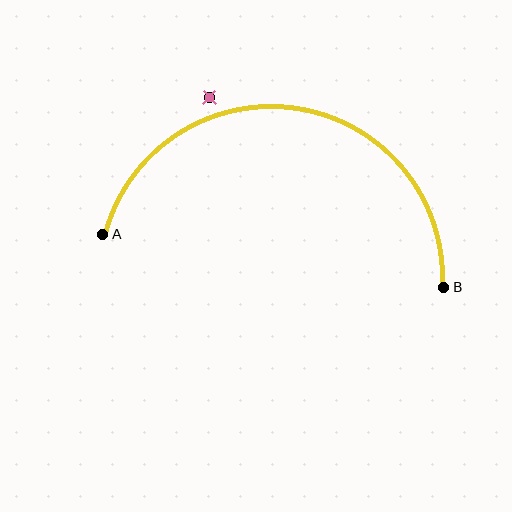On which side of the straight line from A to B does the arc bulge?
The arc bulges above the straight line connecting A and B.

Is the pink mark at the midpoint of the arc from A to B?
No — the pink mark does not lie on the arc at all. It sits slightly outside the curve.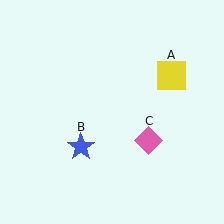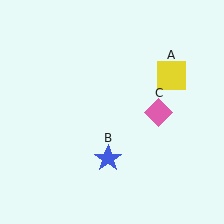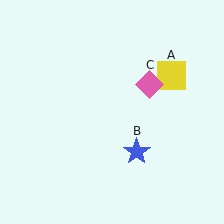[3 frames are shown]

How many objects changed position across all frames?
2 objects changed position: blue star (object B), pink diamond (object C).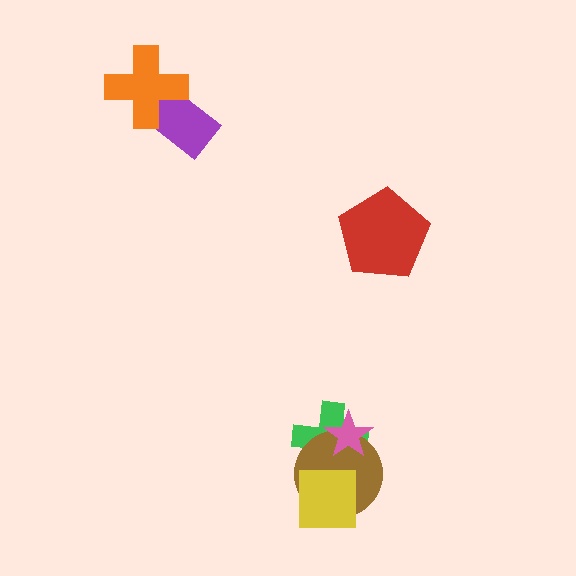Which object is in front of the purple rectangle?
The orange cross is in front of the purple rectangle.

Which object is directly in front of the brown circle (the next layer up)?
The pink star is directly in front of the brown circle.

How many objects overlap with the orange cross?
1 object overlaps with the orange cross.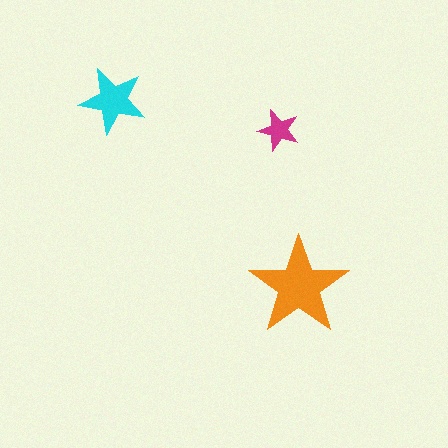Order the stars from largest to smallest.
the orange one, the cyan one, the magenta one.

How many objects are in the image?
There are 3 objects in the image.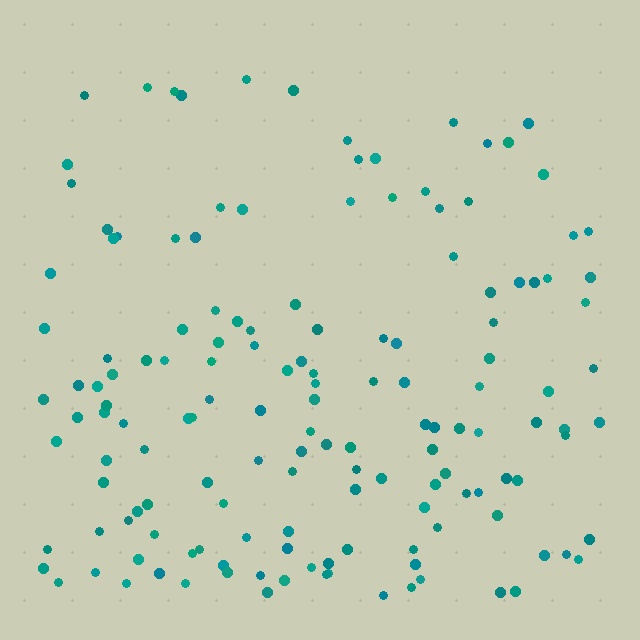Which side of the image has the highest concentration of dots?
The bottom.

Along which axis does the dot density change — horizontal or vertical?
Vertical.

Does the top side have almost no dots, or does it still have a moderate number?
Still a moderate number, just noticeably fewer than the bottom.